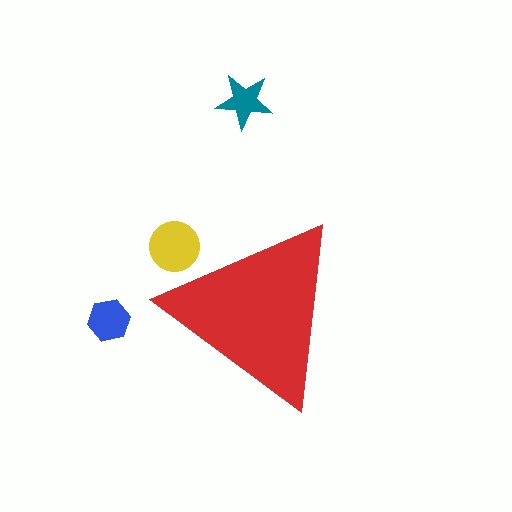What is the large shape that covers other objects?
A red triangle.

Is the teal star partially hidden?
No, the teal star is fully visible.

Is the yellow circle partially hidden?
Yes, the yellow circle is partially hidden behind the red triangle.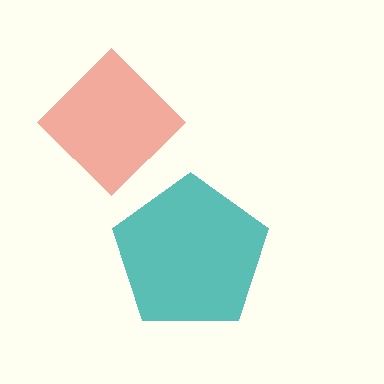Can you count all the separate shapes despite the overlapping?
Yes, there are 2 separate shapes.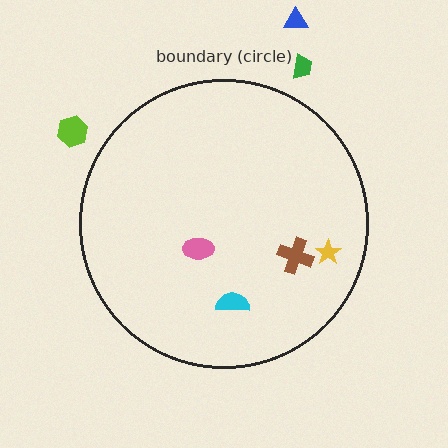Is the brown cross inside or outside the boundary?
Inside.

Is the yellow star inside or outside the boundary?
Inside.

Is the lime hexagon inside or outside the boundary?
Outside.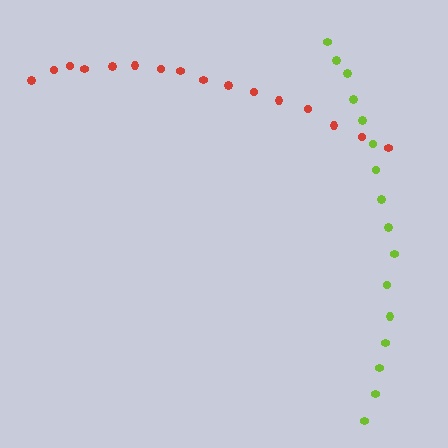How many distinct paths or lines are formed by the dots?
There are 2 distinct paths.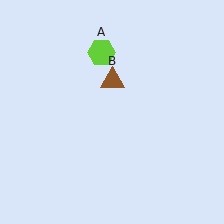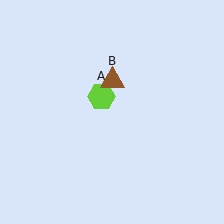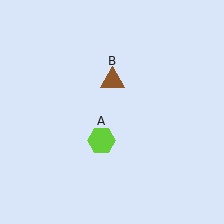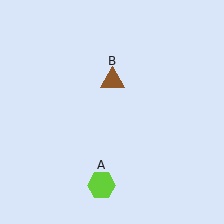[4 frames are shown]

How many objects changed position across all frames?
1 object changed position: lime hexagon (object A).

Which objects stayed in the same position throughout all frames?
Brown triangle (object B) remained stationary.